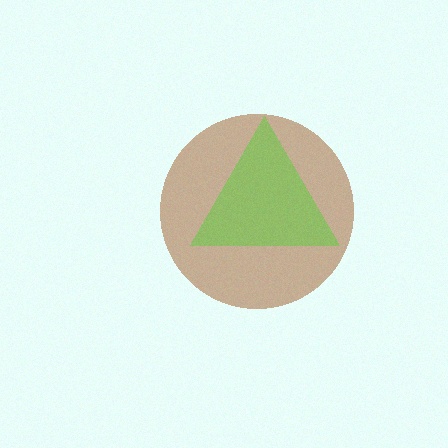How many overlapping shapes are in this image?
There are 2 overlapping shapes in the image.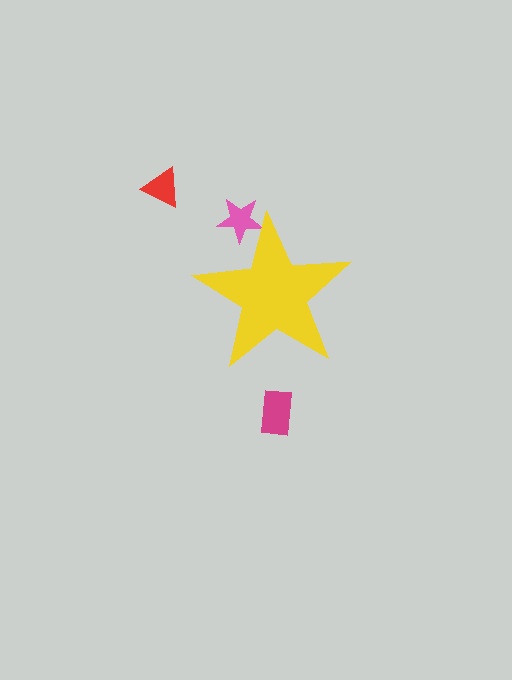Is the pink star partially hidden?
Yes, the pink star is partially hidden behind the yellow star.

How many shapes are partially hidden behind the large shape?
1 shape is partially hidden.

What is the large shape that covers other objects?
A yellow star.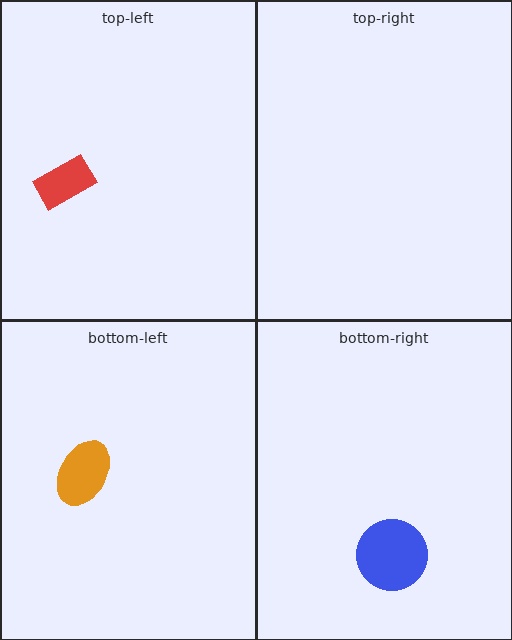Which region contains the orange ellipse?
The bottom-left region.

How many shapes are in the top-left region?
1.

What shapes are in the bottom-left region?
The orange ellipse.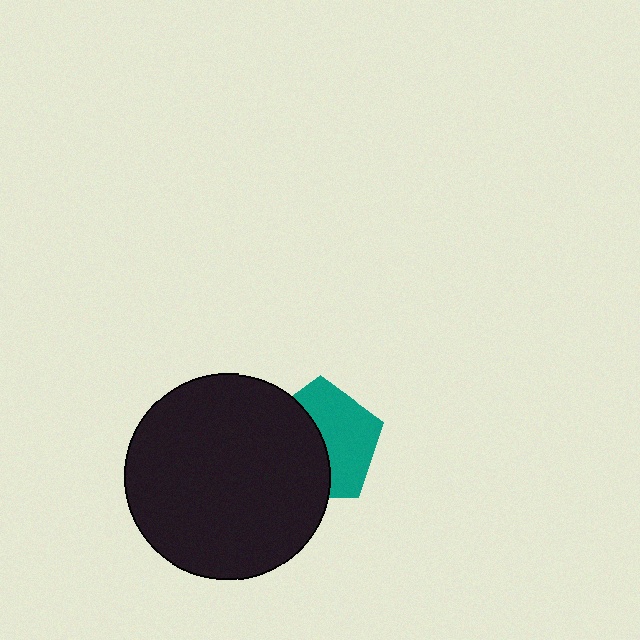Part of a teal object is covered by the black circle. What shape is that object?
It is a pentagon.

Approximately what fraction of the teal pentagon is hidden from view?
Roughly 49% of the teal pentagon is hidden behind the black circle.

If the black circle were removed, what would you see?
You would see the complete teal pentagon.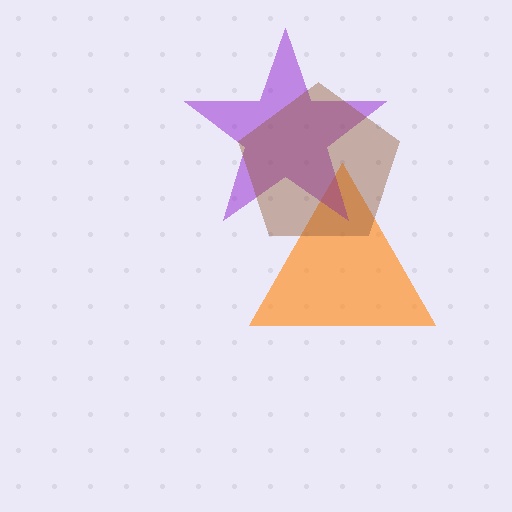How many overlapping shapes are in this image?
There are 3 overlapping shapes in the image.